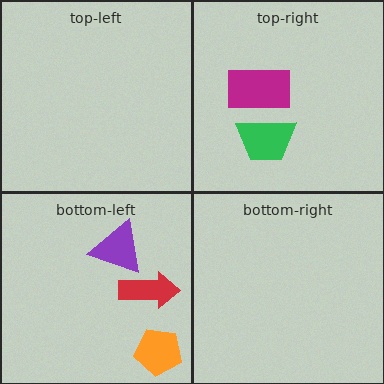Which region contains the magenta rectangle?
The top-right region.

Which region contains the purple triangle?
The bottom-left region.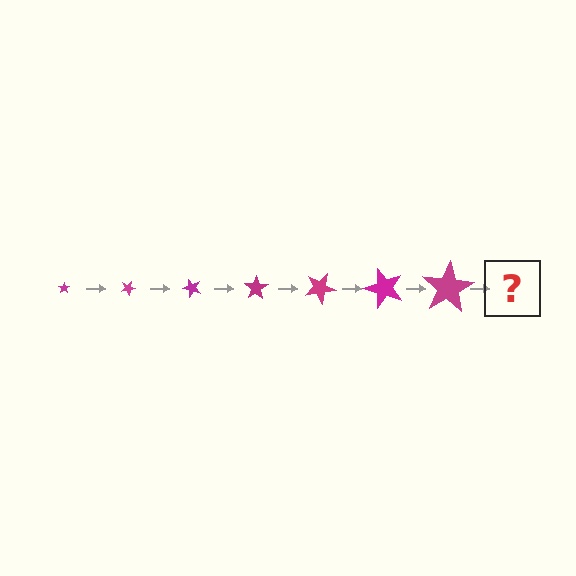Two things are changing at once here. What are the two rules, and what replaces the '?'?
The two rules are that the star grows larger each step and it rotates 25 degrees each step. The '?' should be a star, larger than the previous one and rotated 175 degrees from the start.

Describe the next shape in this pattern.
It should be a star, larger than the previous one and rotated 175 degrees from the start.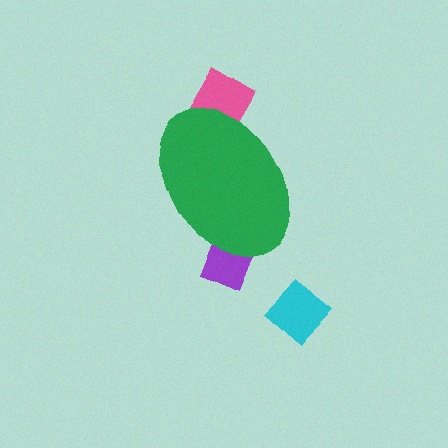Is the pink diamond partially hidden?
Yes, the pink diamond is partially hidden behind the green ellipse.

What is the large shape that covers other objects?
A green ellipse.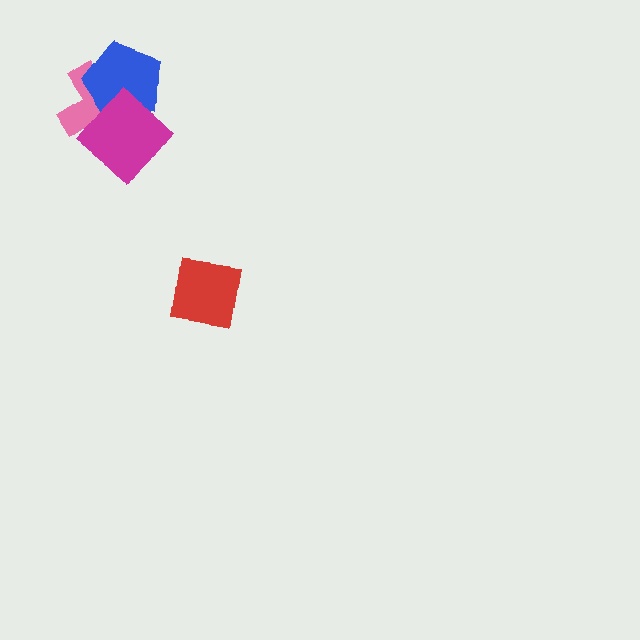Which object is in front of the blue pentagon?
The magenta diamond is in front of the blue pentagon.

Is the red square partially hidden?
No, no other shape covers it.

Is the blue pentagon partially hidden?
Yes, it is partially covered by another shape.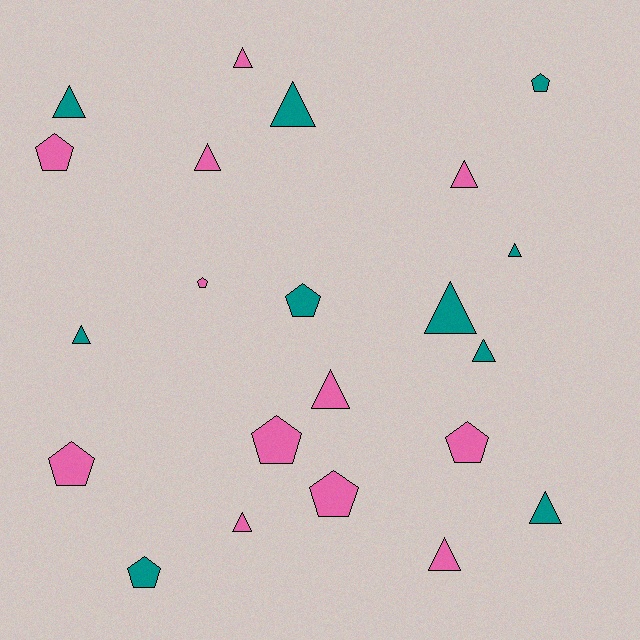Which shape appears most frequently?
Triangle, with 13 objects.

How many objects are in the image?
There are 22 objects.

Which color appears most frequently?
Pink, with 12 objects.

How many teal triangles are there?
There are 7 teal triangles.